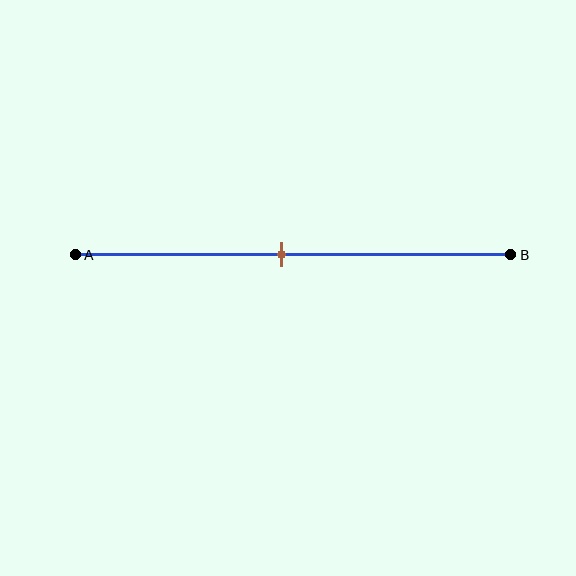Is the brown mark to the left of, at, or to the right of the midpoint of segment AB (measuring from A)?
The brown mark is approximately at the midpoint of segment AB.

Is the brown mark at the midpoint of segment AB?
Yes, the mark is approximately at the midpoint.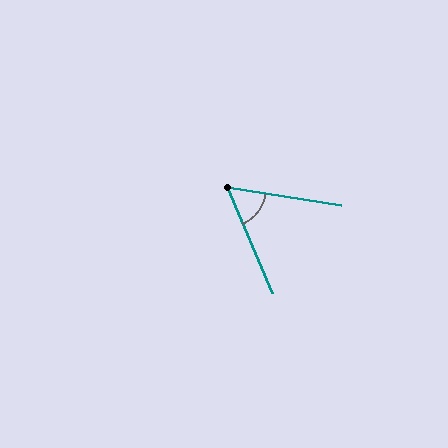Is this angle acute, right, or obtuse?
It is acute.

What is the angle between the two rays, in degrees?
Approximately 58 degrees.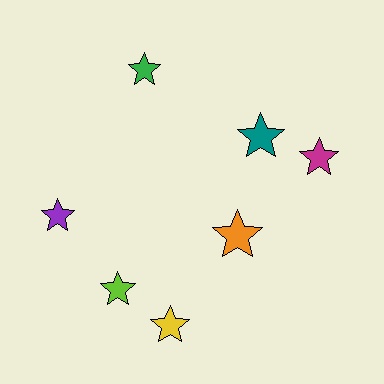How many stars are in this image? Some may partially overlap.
There are 7 stars.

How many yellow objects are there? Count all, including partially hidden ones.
There is 1 yellow object.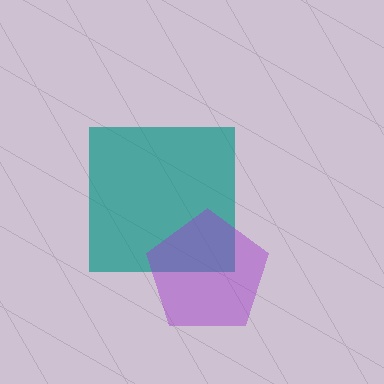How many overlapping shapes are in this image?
There are 2 overlapping shapes in the image.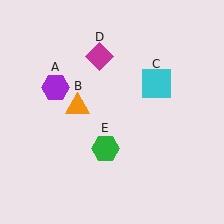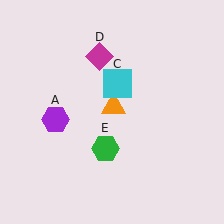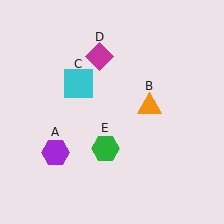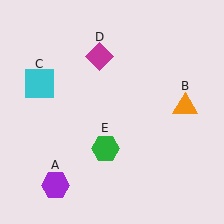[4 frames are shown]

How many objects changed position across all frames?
3 objects changed position: purple hexagon (object A), orange triangle (object B), cyan square (object C).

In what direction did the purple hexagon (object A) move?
The purple hexagon (object A) moved down.